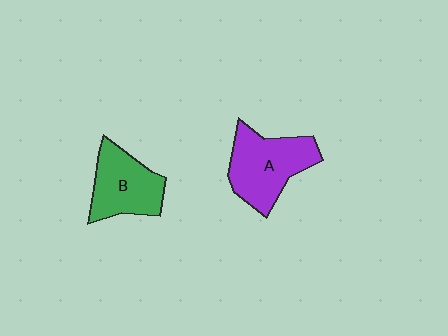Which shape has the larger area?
Shape A (purple).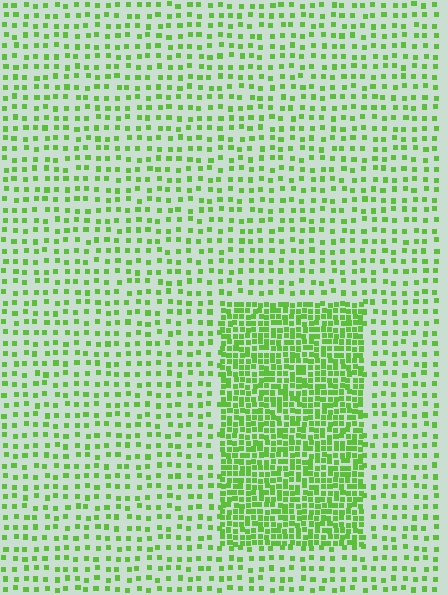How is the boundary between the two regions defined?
The boundary is defined by a change in element density (approximately 2.7x ratio). All elements are the same color, size, and shape.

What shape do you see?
I see a rectangle.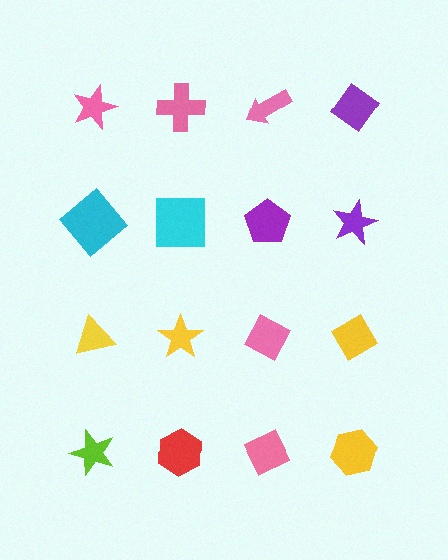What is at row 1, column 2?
A pink cross.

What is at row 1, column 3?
A pink arrow.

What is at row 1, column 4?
A purple diamond.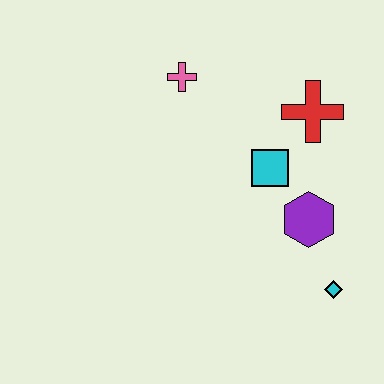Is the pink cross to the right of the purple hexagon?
No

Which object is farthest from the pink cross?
The cyan diamond is farthest from the pink cross.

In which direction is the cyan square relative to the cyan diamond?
The cyan square is above the cyan diamond.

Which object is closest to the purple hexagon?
The cyan square is closest to the purple hexagon.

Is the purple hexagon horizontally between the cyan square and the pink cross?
No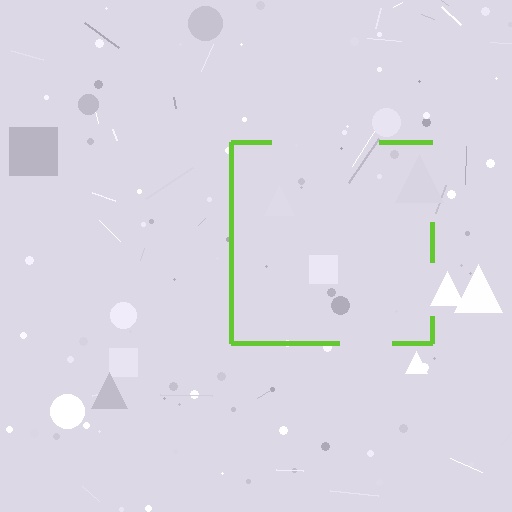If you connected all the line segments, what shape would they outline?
They would outline a square.